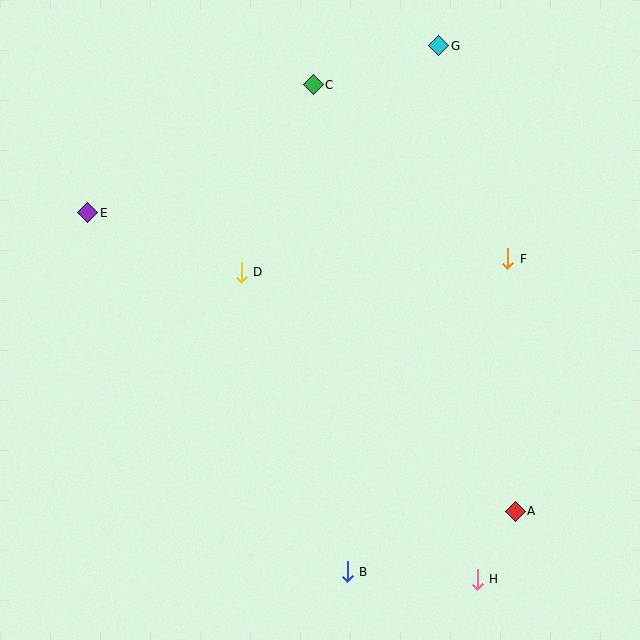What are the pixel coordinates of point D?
Point D is at (241, 272).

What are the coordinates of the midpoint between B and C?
The midpoint between B and C is at (330, 328).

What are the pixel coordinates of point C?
Point C is at (313, 85).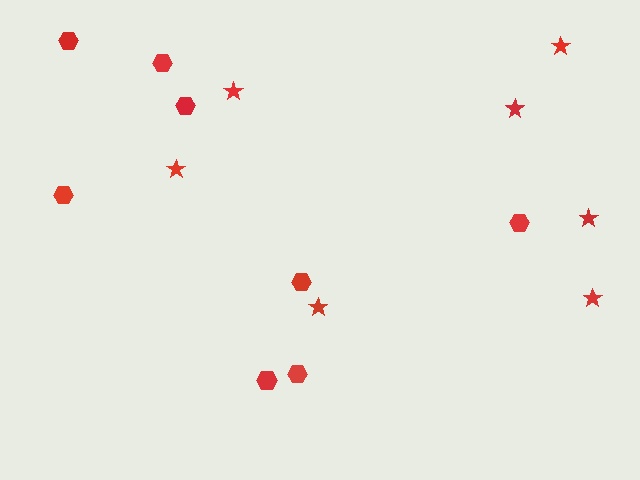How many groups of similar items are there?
There are 2 groups: one group of hexagons (8) and one group of stars (7).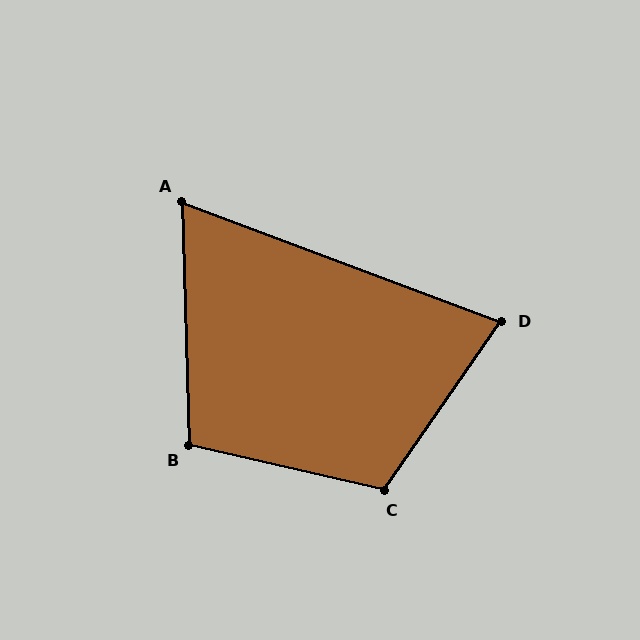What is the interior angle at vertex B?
Approximately 104 degrees (obtuse).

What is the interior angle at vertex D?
Approximately 76 degrees (acute).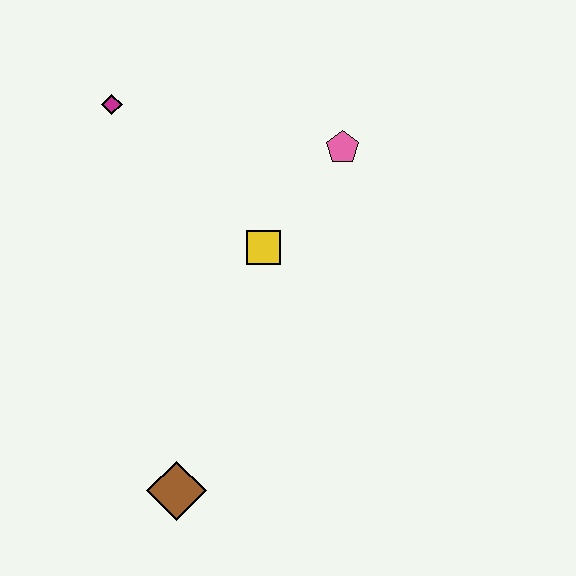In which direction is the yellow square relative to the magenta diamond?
The yellow square is to the right of the magenta diamond.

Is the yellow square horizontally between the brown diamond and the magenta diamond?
No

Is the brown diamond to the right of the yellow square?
No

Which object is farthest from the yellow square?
The brown diamond is farthest from the yellow square.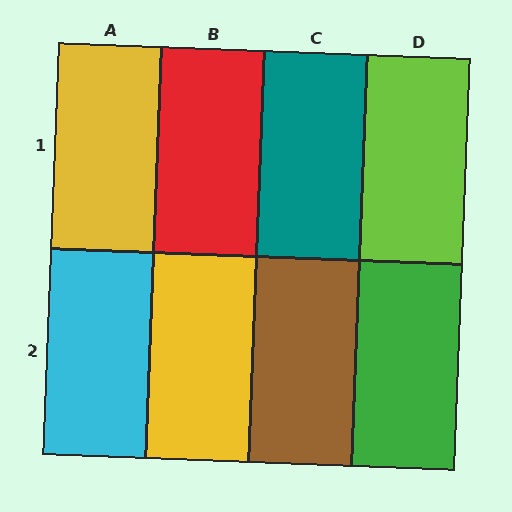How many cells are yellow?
2 cells are yellow.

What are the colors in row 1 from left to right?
Yellow, red, teal, lime.